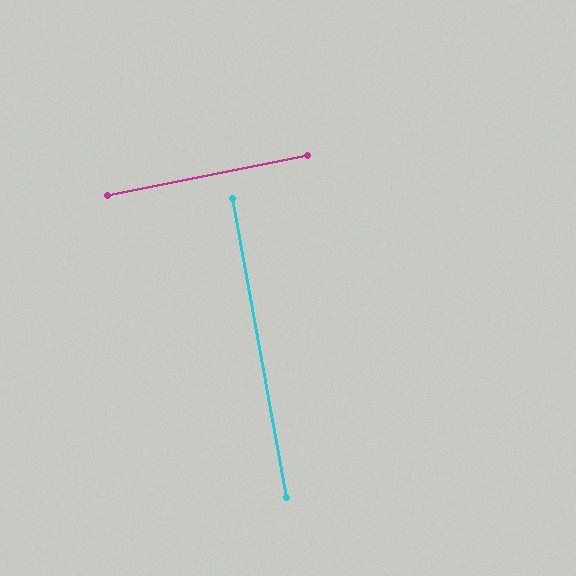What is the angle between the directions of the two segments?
Approximately 89 degrees.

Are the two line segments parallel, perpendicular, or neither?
Perpendicular — they meet at approximately 89°.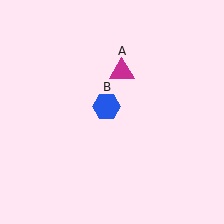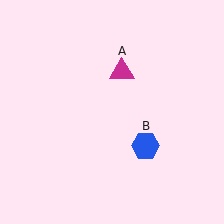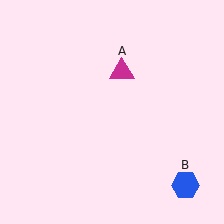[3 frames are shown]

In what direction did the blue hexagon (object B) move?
The blue hexagon (object B) moved down and to the right.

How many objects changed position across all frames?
1 object changed position: blue hexagon (object B).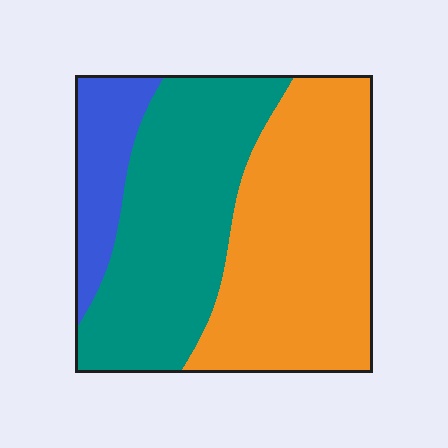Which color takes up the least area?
Blue, at roughly 15%.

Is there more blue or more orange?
Orange.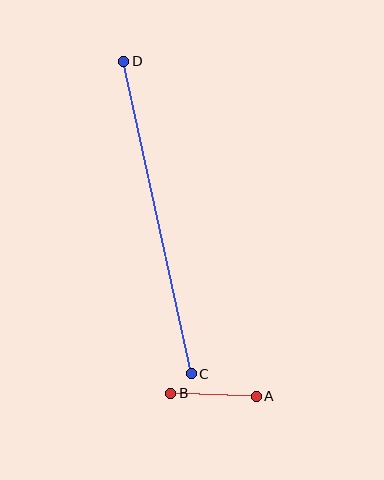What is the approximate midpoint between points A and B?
The midpoint is at approximately (214, 395) pixels.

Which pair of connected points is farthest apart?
Points C and D are farthest apart.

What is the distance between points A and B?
The distance is approximately 85 pixels.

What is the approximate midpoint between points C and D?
The midpoint is at approximately (157, 218) pixels.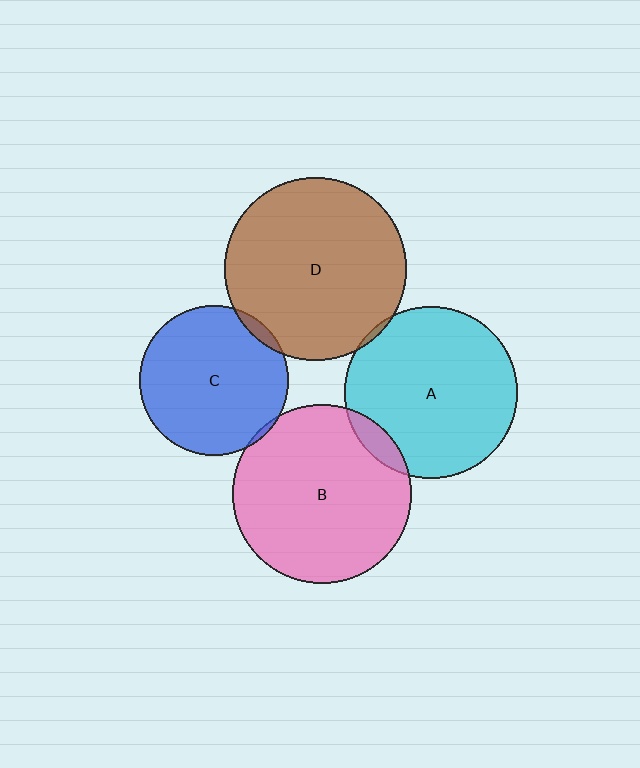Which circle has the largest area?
Circle D (brown).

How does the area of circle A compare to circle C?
Approximately 1.3 times.